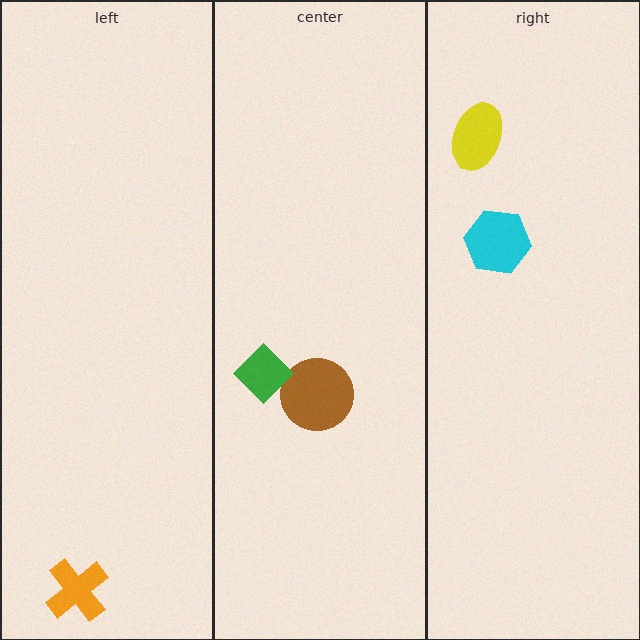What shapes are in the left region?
The orange cross.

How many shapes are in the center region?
2.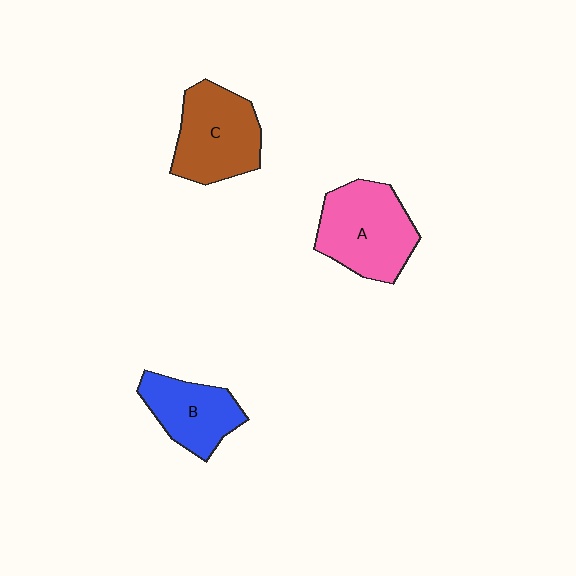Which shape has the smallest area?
Shape B (blue).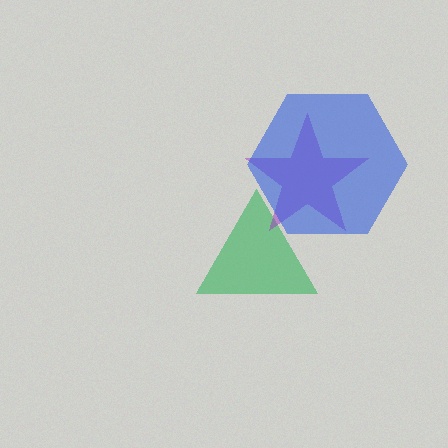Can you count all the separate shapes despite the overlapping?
Yes, there are 3 separate shapes.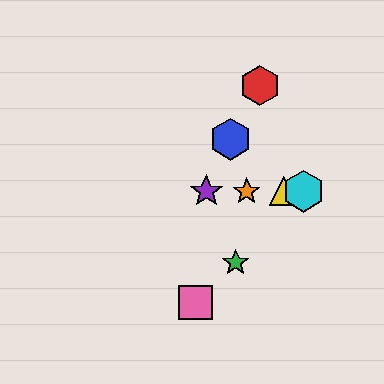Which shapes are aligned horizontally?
The yellow triangle, the purple star, the orange star, the cyan hexagon are aligned horizontally.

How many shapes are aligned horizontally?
4 shapes (the yellow triangle, the purple star, the orange star, the cyan hexagon) are aligned horizontally.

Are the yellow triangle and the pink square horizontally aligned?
No, the yellow triangle is at y≈191 and the pink square is at y≈302.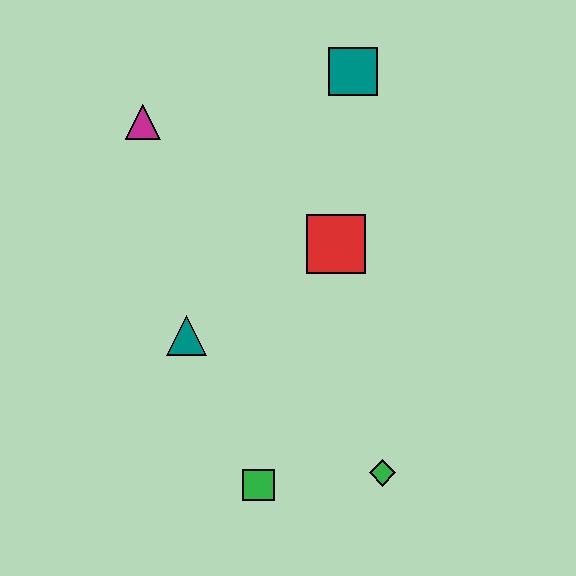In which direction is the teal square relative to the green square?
The teal square is above the green square.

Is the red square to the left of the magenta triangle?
No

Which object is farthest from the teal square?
The green square is farthest from the teal square.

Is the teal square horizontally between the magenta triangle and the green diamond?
Yes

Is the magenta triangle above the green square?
Yes